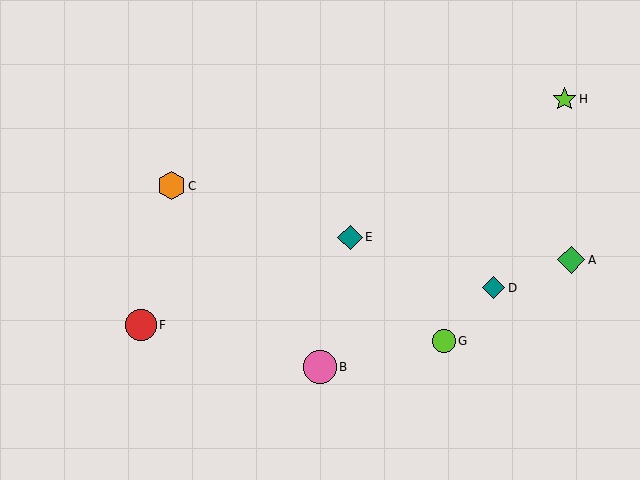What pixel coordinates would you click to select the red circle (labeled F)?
Click at (141, 325) to select the red circle F.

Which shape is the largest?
The pink circle (labeled B) is the largest.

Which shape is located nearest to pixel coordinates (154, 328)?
The red circle (labeled F) at (141, 325) is nearest to that location.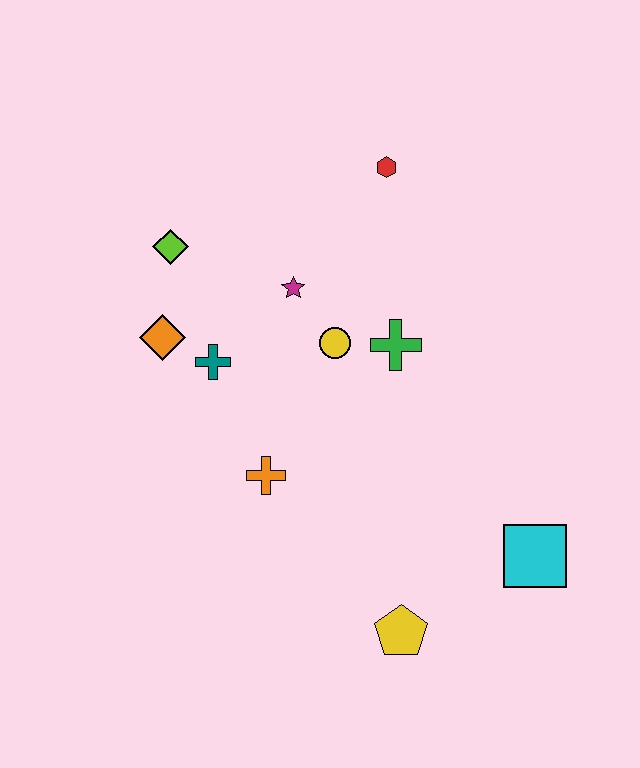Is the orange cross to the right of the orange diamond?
Yes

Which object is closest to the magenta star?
The yellow circle is closest to the magenta star.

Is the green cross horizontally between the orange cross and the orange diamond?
No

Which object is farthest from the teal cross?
The cyan square is farthest from the teal cross.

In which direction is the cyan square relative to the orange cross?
The cyan square is to the right of the orange cross.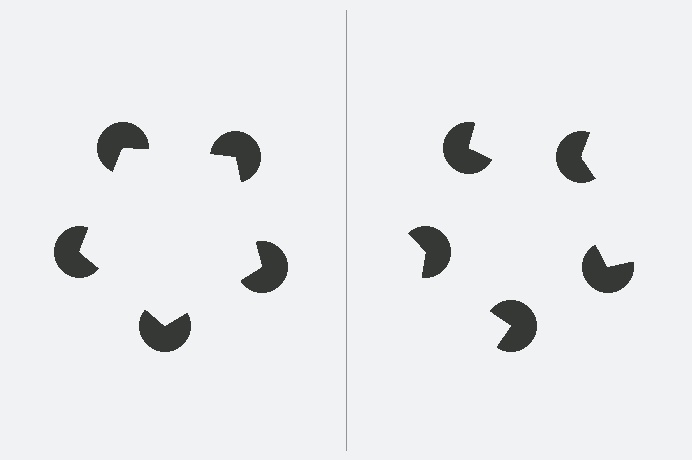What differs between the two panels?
The pac-man discs are positioned identically on both sides; only the wedge orientations differ. On the left they align to a pentagon; on the right they are misaligned.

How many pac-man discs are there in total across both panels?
10 — 5 on each side.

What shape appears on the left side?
An illusory pentagon.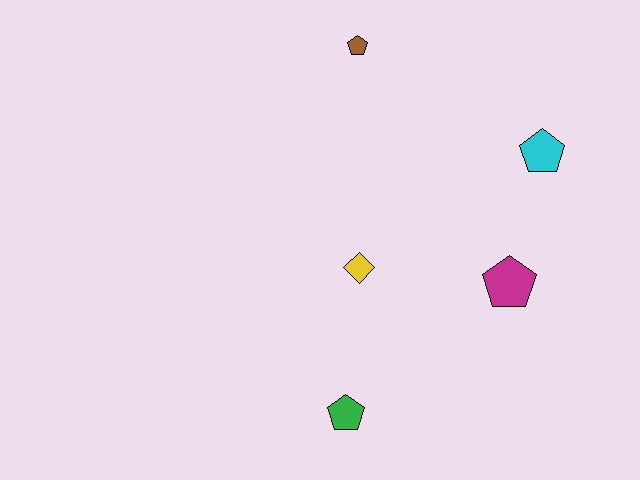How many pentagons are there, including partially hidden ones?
There are 4 pentagons.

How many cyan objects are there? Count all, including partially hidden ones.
There is 1 cyan object.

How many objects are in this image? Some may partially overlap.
There are 5 objects.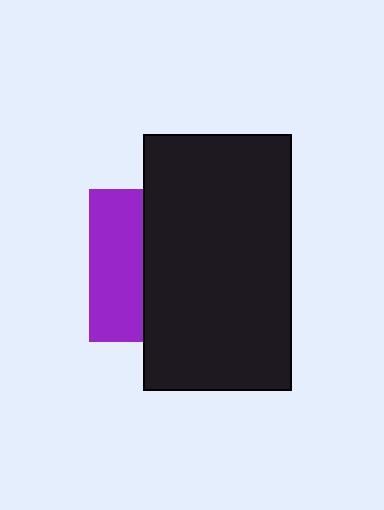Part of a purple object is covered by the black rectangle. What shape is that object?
It is a square.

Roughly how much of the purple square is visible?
A small part of it is visible (roughly 36%).